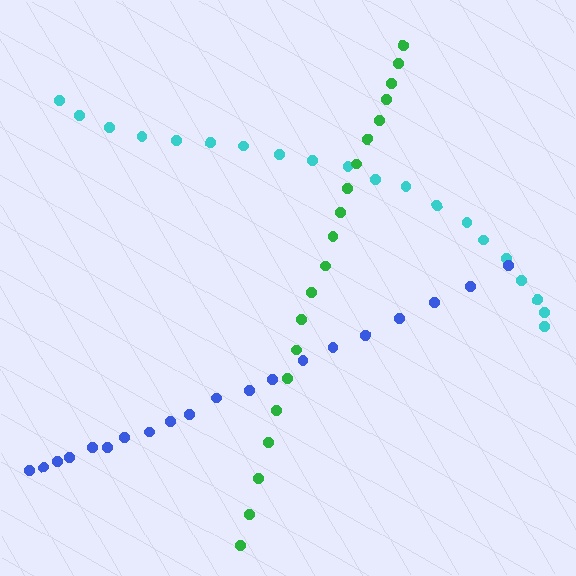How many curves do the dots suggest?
There are 3 distinct paths.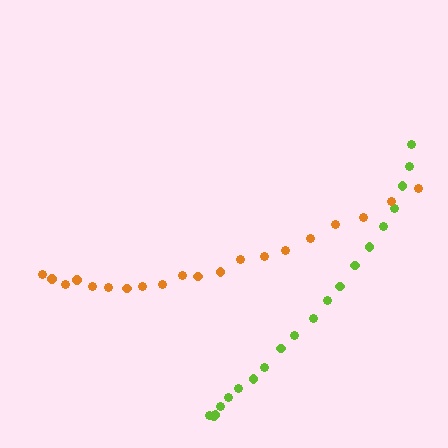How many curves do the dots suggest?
There are 2 distinct paths.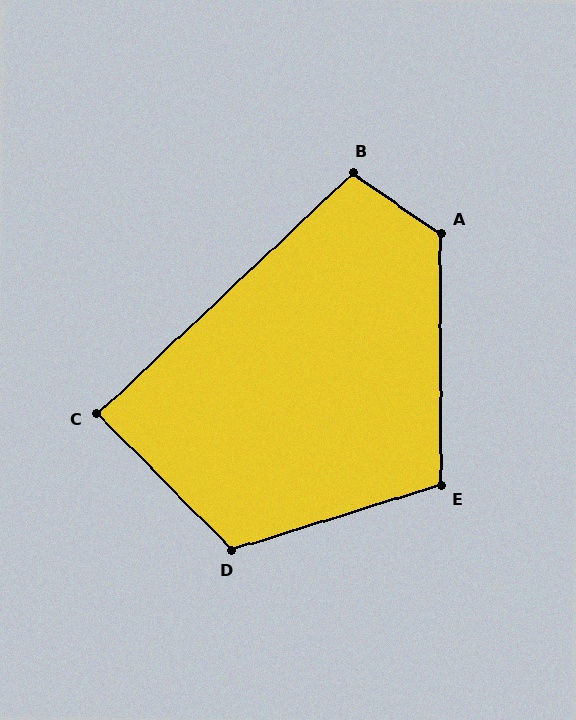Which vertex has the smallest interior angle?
C, at approximately 89 degrees.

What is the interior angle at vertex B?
Approximately 102 degrees (obtuse).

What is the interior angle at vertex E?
Approximately 107 degrees (obtuse).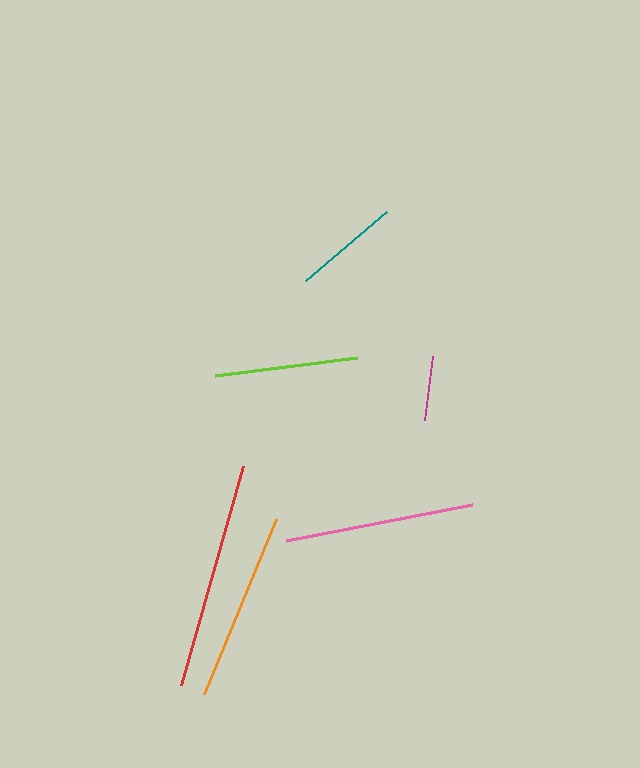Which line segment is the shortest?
The magenta line is the shortest at approximately 65 pixels.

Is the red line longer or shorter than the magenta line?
The red line is longer than the magenta line.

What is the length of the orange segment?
The orange segment is approximately 188 pixels long.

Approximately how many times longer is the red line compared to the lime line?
The red line is approximately 1.6 times the length of the lime line.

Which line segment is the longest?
The red line is the longest at approximately 229 pixels.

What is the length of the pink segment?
The pink segment is approximately 189 pixels long.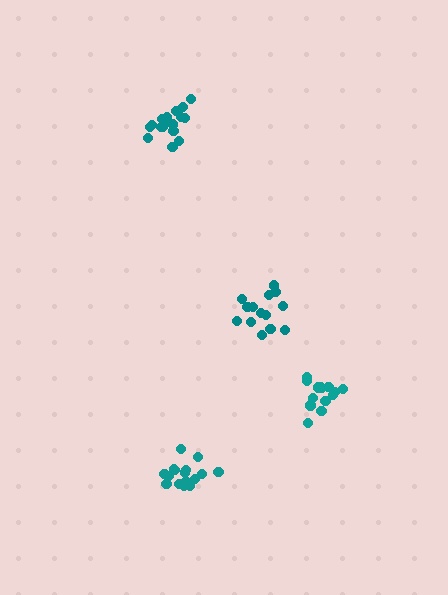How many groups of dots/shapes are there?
There are 4 groups.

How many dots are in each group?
Group 1: 17 dots, Group 2: 17 dots, Group 3: 14 dots, Group 4: 14 dots (62 total).